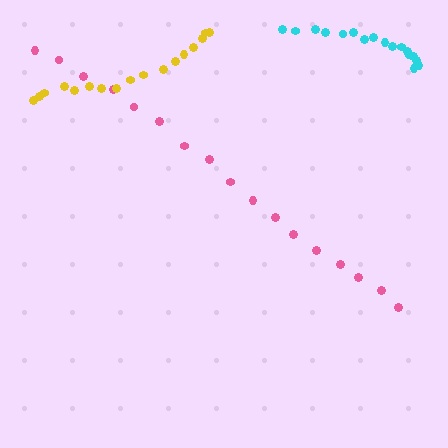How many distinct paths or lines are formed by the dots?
There are 3 distinct paths.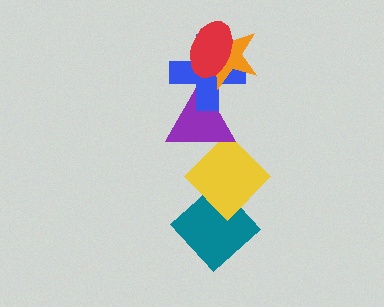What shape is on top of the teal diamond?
The yellow diamond is on top of the teal diamond.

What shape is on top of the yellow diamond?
The purple triangle is on top of the yellow diamond.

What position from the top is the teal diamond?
The teal diamond is 6th from the top.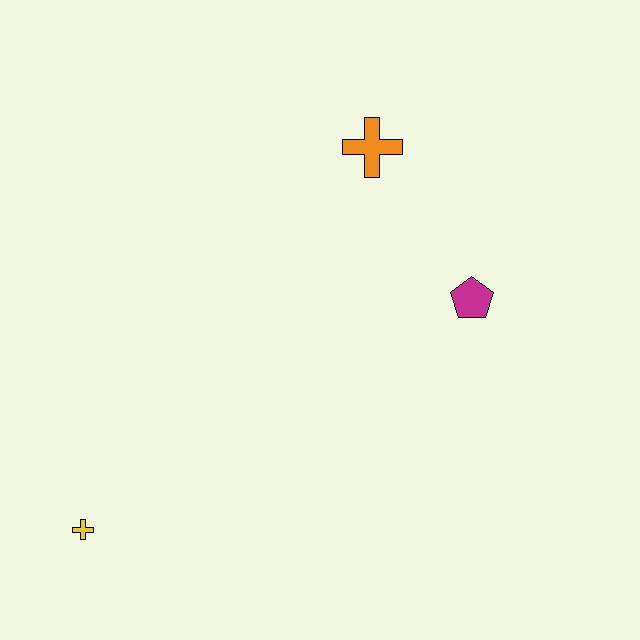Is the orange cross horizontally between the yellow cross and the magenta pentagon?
Yes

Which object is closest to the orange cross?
The magenta pentagon is closest to the orange cross.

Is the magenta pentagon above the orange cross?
No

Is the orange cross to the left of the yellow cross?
No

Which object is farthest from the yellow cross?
The orange cross is farthest from the yellow cross.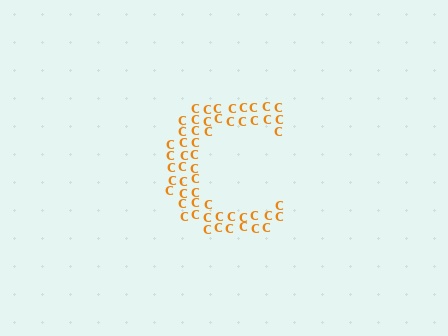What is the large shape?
The large shape is the letter C.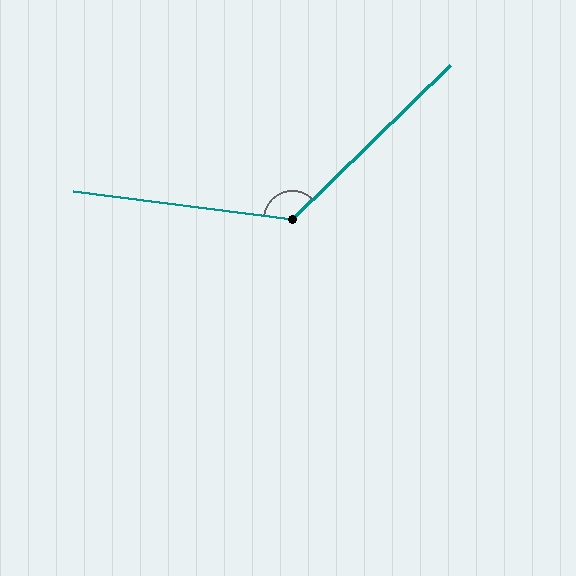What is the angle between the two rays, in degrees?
Approximately 128 degrees.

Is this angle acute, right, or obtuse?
It is obtuse.